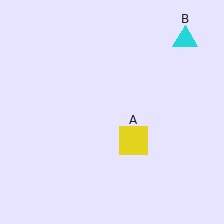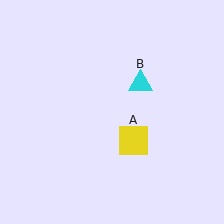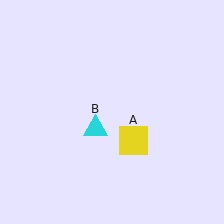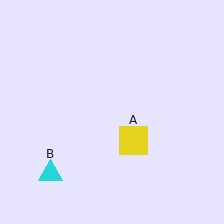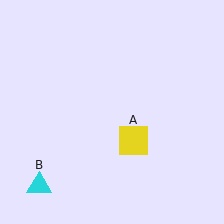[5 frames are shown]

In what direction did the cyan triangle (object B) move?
The cyan triangle (object B) moved down and to the left.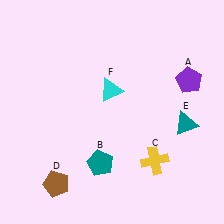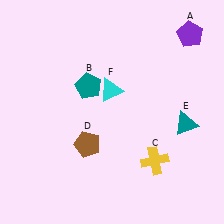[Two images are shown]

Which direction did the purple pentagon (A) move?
The purple pentagon (A) moved up.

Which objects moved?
The objects that moved are: the purple pentagon (A), the teal pentagon (B), the brown pentagon (D).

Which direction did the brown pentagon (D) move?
The brown pentagon (D) moved up.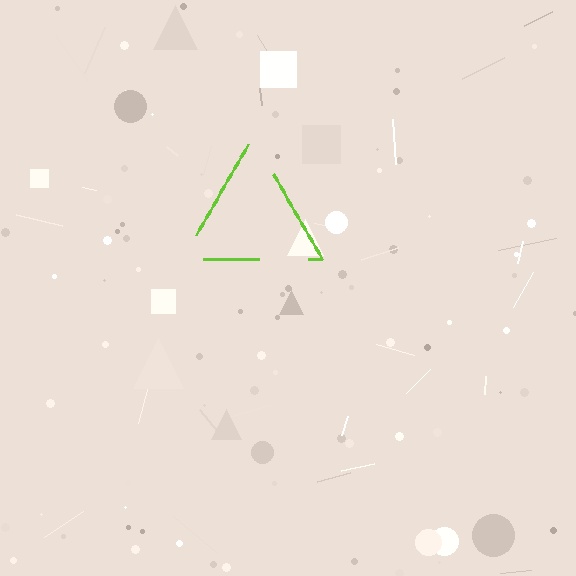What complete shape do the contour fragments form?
The contour fragments form a triangle.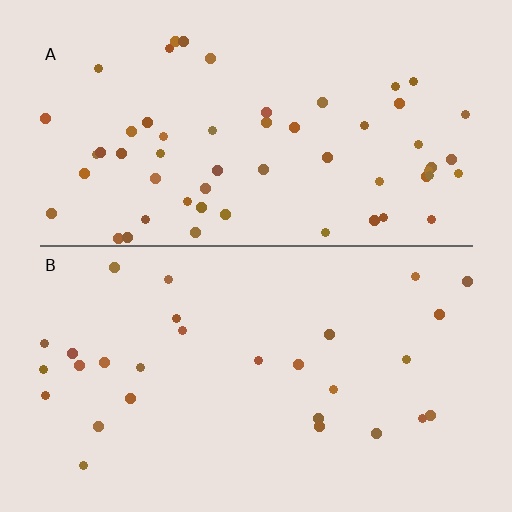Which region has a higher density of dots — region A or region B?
A (the top).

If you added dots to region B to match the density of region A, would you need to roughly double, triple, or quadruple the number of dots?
Approximately double.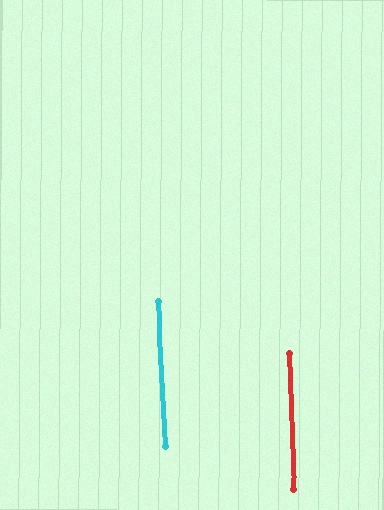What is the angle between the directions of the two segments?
Approximately 1 degree.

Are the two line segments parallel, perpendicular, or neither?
Parallel — their directions differ by only 0.9°.